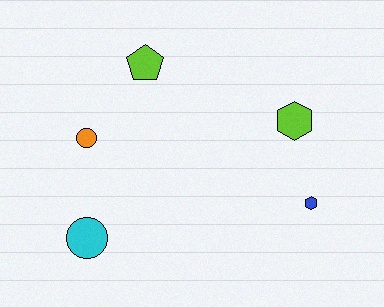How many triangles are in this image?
There are no triangles.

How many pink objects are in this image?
There are no pink objects.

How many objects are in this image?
There are 5 objects.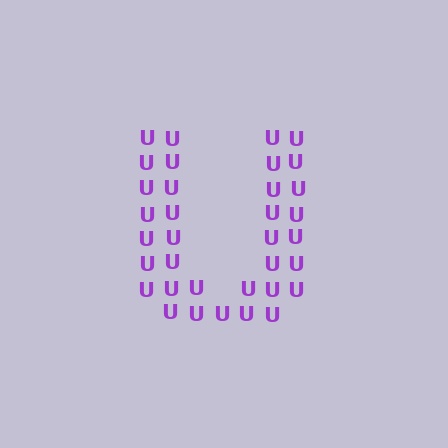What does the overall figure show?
The overall figure shows the letter U.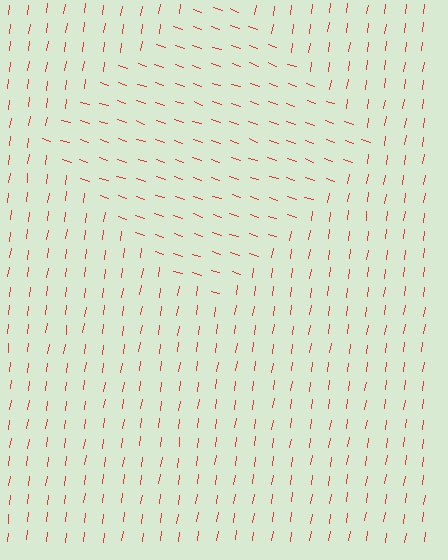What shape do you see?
I see a diamond.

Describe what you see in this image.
The image is filled with small red line segments. A diamond region in the image has lines oriented differently from the surrounding lines, creating a visible texture boundary.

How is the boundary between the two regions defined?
The boundary is defined purely by a change in line orientation (approximately 80 degrees difference). All lines are the same color and thickness.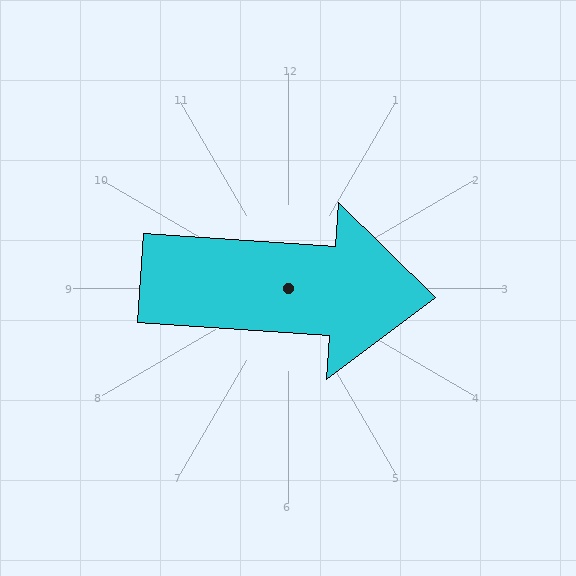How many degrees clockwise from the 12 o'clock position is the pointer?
Approximately 94 degrees.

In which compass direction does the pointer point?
East.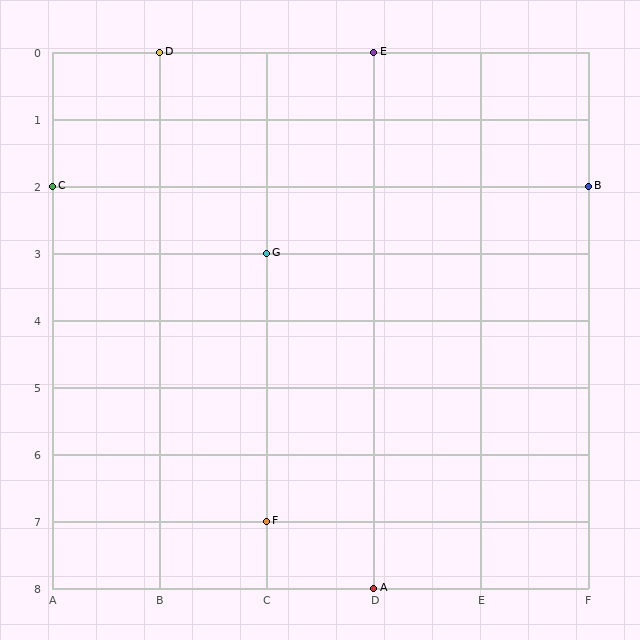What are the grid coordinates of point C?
Point C is at grid coordinates (A, 2).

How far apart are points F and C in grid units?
Points F and C are 2 columns and 5 rows apart (about 5.4 grid units diagonally).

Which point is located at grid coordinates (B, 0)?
Point D is at (B, 0).